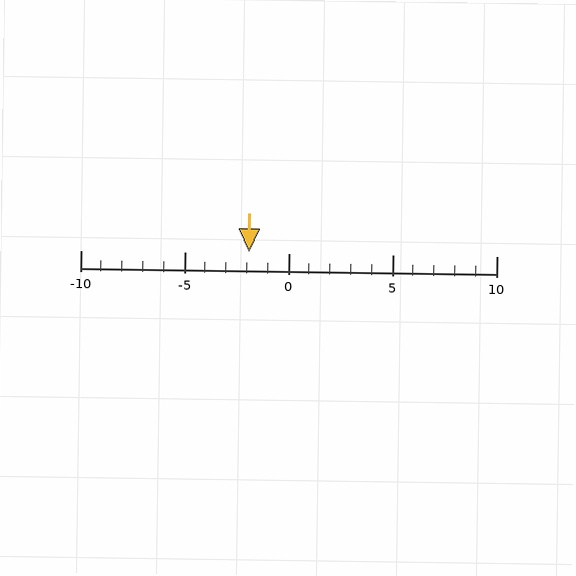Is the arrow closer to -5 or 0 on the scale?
The arrow is closer to 0.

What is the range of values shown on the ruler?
The ruler shows values from -10 to 10.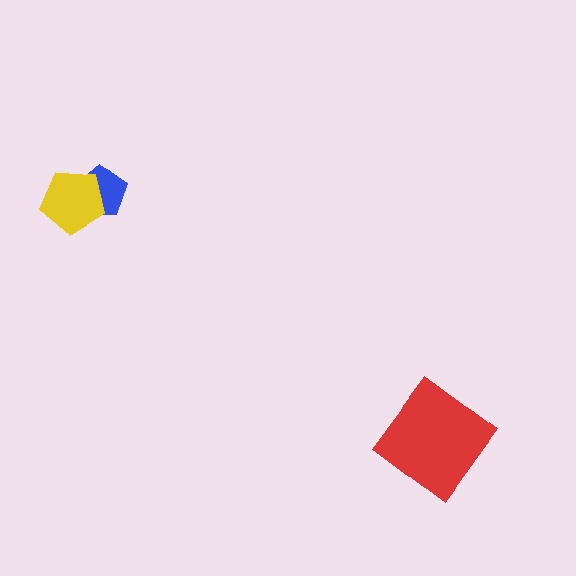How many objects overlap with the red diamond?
0 objects overlap with the red diamond.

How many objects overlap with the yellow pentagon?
1 object overlaps with the yellow pentagon.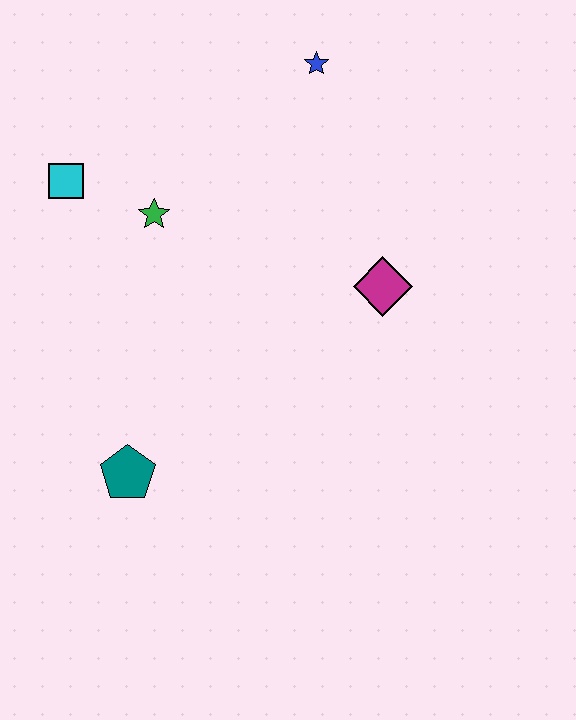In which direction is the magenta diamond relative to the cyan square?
The magenta diamond is to the right of the cyan square.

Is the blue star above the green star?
Yes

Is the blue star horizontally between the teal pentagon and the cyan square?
No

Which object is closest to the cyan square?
The green star is closest to the cyan square.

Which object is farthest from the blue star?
The teal pentagon is farthest from the blue star.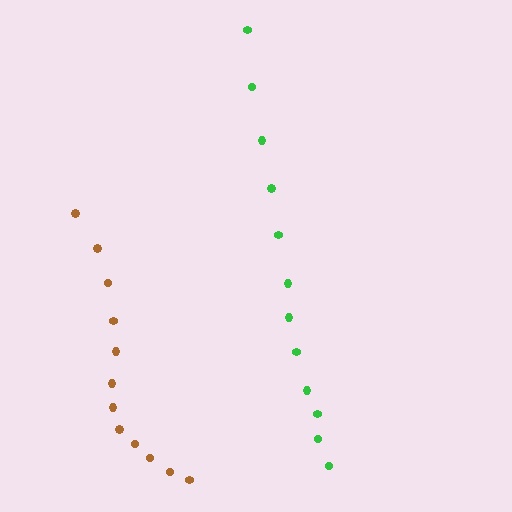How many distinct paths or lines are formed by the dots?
There are 2 distinct paths.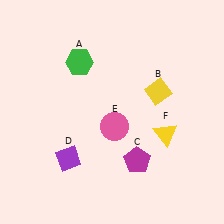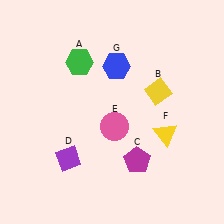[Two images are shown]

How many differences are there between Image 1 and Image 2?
There is 1 difference between the two images.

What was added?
A blue hexagon (G) was added in Image 2.